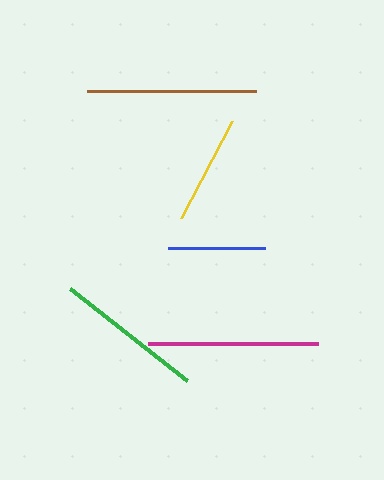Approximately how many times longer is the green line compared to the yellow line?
The green line is approximately 1.4 times the length of the yellow line.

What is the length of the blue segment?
The blue segment is approximately 96 pixels long.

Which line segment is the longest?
The magenta line is the longest at approximately 170 pixels.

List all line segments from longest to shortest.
From longest to shortest: magenta, brown, green, yellow, blue.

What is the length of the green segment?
The green segment is approximately 149 pixels long.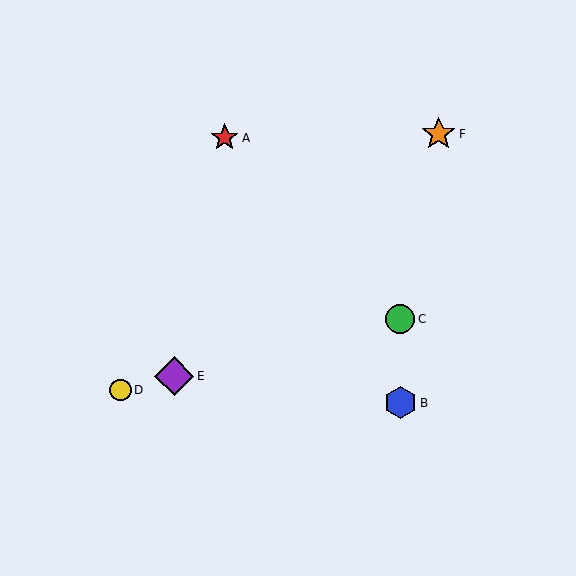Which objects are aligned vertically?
Objects B, C are aligned vertically.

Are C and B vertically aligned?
Yes, both are at x≈400.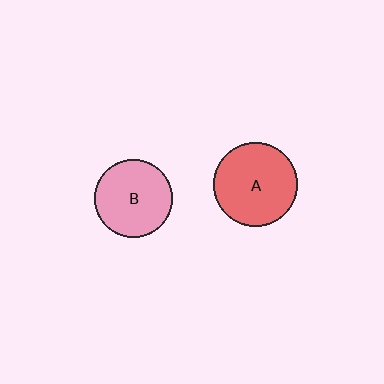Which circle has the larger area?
Circle A (red).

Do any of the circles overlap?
No, none of the circles overlap.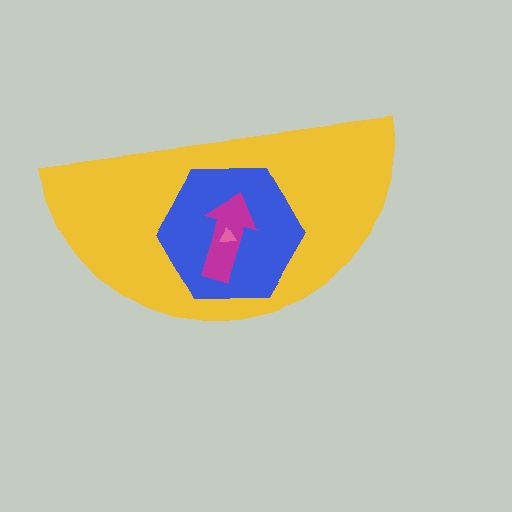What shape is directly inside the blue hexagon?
The magenta arrow.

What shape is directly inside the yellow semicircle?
The blue hexagon.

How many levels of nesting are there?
4.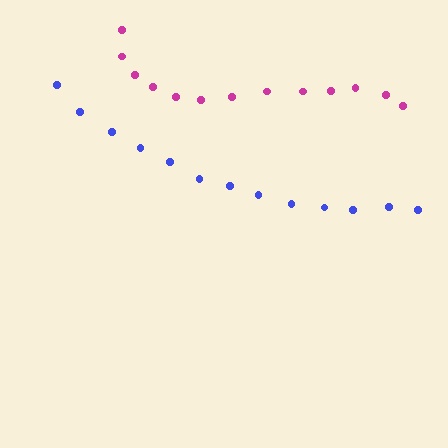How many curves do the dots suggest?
There are 2 distinct paths.